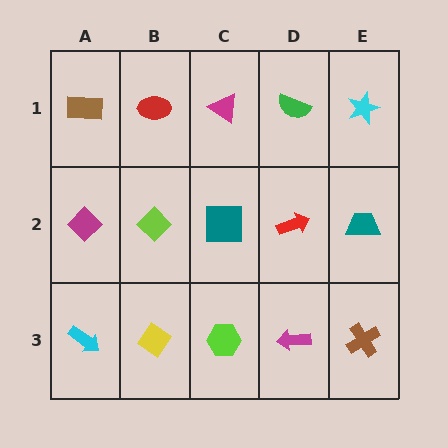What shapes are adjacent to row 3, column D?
A red arrow (row 2, column D), a lime hexagon (row 3, column C), a brown cross (row 3, column E).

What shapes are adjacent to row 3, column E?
A teal trapezoid (row 2, column E), a magenta arrow (row 3, column D).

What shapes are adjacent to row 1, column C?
A teal square (row 2, column C), a red ellipse (row 1, column B), a green semicircle (row 1, column D).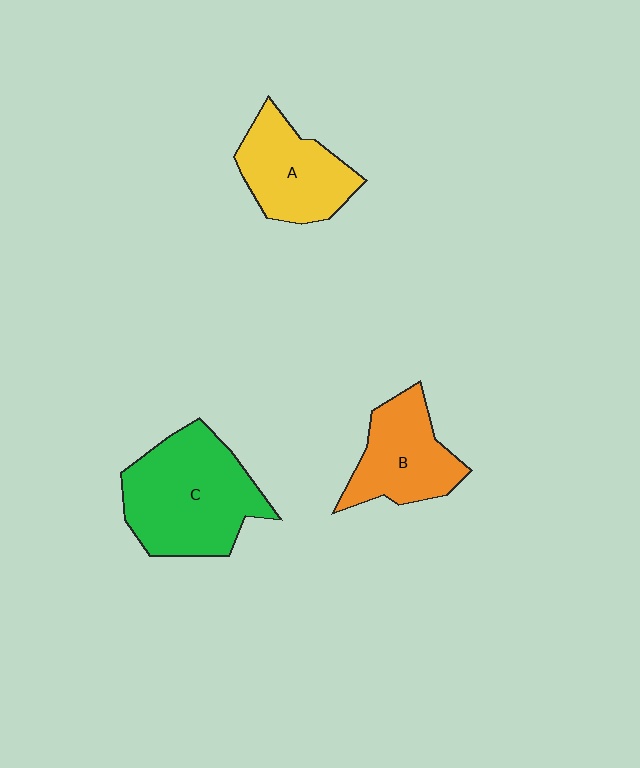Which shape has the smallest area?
Shape B (orange).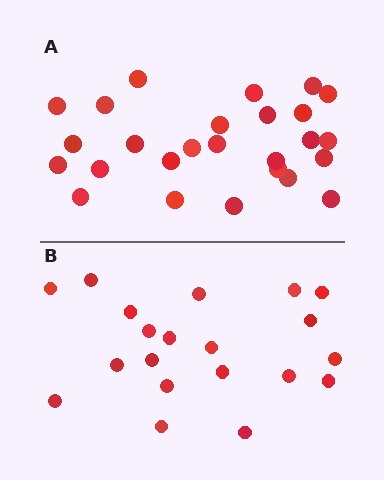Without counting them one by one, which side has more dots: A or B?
Region A (the top region) has more dots.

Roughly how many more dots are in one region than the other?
Region A has about 6 more dots than region B.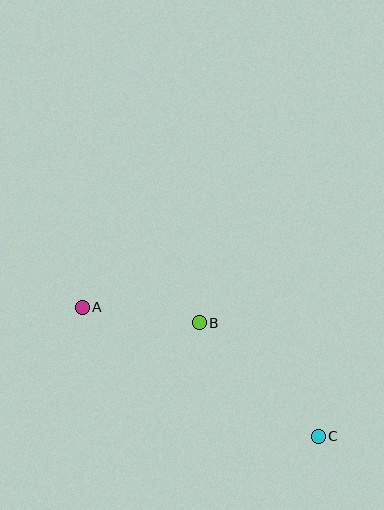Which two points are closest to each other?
Points A and B are closest to each other.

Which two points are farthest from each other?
Points A and C are farthest from each other.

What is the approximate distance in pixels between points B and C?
The distance between B and C is approximately 165 pixels.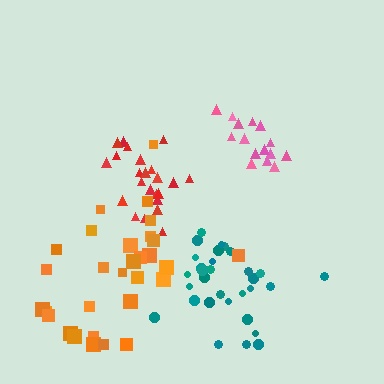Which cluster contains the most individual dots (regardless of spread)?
Teal (32).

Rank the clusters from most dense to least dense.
red, pink, teal, orange.